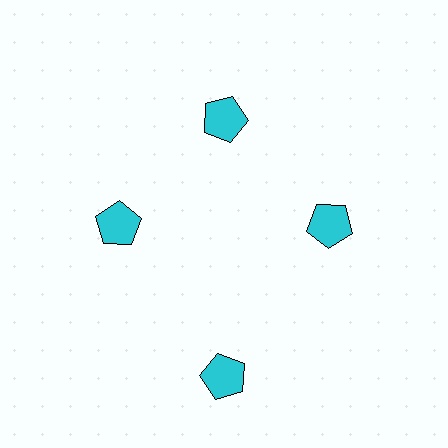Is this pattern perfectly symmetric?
No. The 4 cyan pentagons are arranged in a ring, but one element near the 6 o'clock position is pushed outward from the center, breaking the 4-fold rotational symmetry.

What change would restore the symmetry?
The symmetry would be restored by moving it inward, back onto the ring so that all 4 pentagons sit at equal angles and equal distance from the center.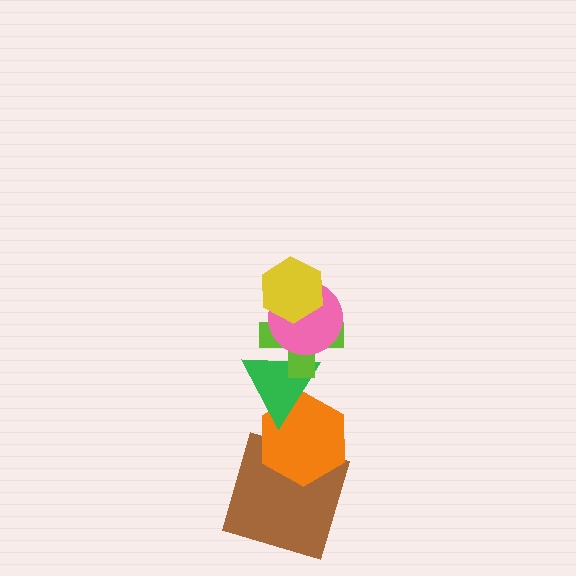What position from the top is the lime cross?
The lime cross is 3rd from the top.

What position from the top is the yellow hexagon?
The yellow hexagon is 1st from the top.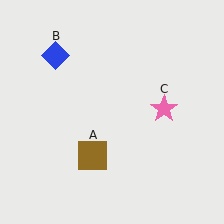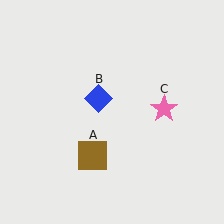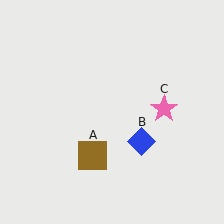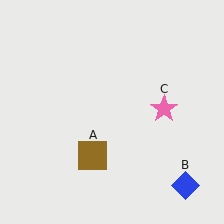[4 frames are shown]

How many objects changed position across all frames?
1 object changed position: blue diamond (object B).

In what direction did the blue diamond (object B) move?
The blue diamond (object B) moved down and to the right.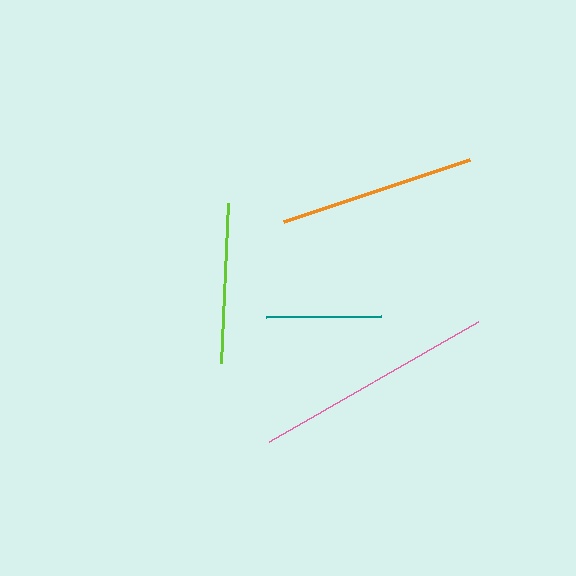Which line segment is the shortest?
The teal line is the shortest at approximately 115 pixels.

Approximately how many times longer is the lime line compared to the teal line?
The lime line is approximately 1.4 times the length of the teal line.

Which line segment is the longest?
The pink line is the longest at approximately 242 pixels.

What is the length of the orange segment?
The orange segment is approximately 196 pixels long.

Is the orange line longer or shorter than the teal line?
The orange line is longer than the teal line.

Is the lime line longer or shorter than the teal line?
The lime line is longer than the teal line.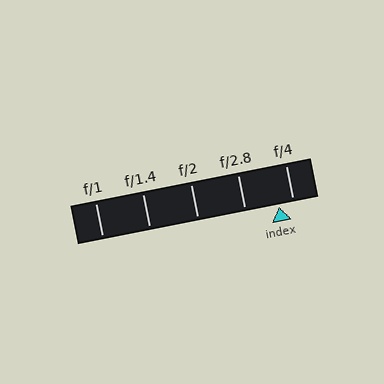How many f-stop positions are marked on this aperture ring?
There are 5 f-stop positions marked.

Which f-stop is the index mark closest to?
The index mark is closest to f/4.